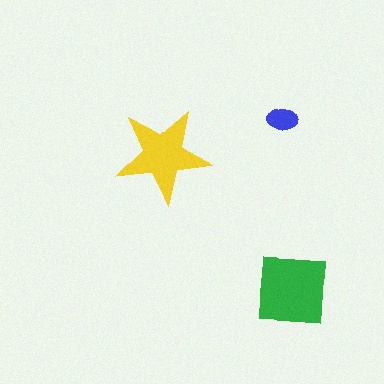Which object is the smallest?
The blue ellipse.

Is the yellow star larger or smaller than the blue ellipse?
Larger.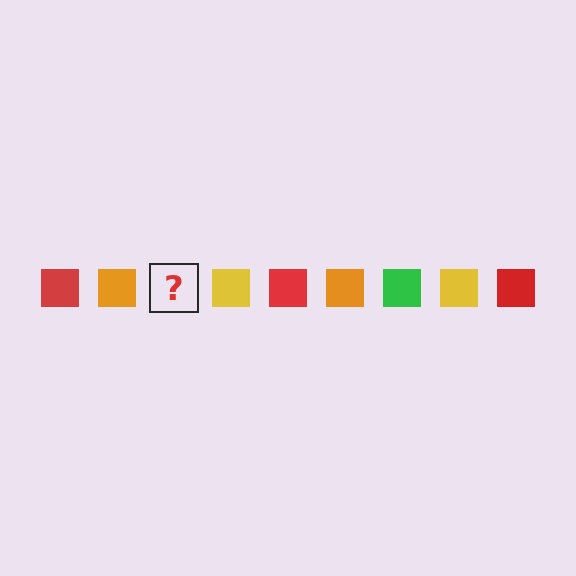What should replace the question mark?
The question mark should be replaced with a green square.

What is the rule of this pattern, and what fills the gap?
The rule is that the pattern cycles through red, orange, green, yellow squares. The gap should be filled with a green square.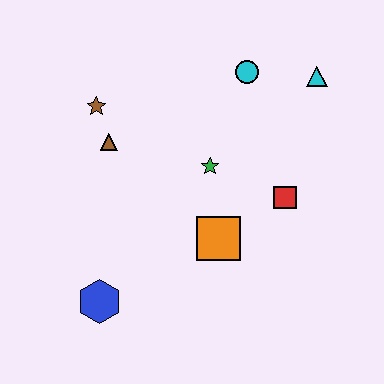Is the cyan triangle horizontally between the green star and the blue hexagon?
No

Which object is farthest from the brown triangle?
The cyan triangle is farthest from the brown triangle.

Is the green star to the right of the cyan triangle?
No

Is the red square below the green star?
Yes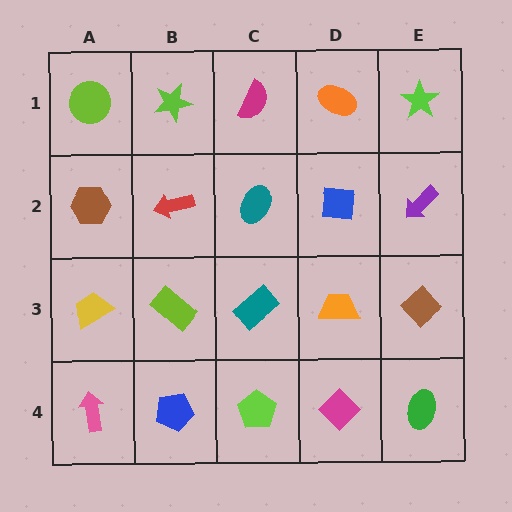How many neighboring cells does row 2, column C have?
4.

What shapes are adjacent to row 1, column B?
A red arrow (row 2, column B), a lime circle (row 1, column A), a magenta semicircle (row 1, column C).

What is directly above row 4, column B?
A lime rectangle.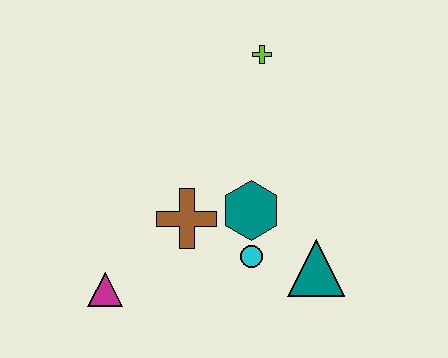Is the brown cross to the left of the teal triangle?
Yes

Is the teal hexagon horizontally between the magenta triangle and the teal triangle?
Yes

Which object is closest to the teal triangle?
The cyan circle is closest to the teal triangle.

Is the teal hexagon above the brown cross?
Yes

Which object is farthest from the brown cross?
The lime cross is farthest from the brown cross.